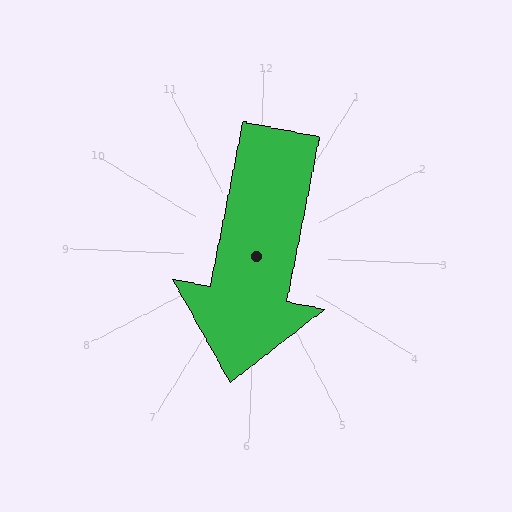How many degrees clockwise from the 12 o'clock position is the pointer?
Approximately 189 degrees.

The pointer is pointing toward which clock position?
Roughly 6 o'clock.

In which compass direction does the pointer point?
South.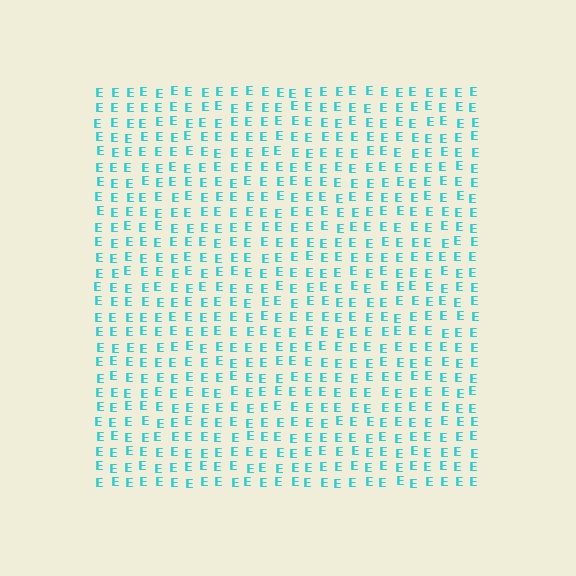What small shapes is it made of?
It is made of small letter E's.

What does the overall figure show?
The overall figure shows a square.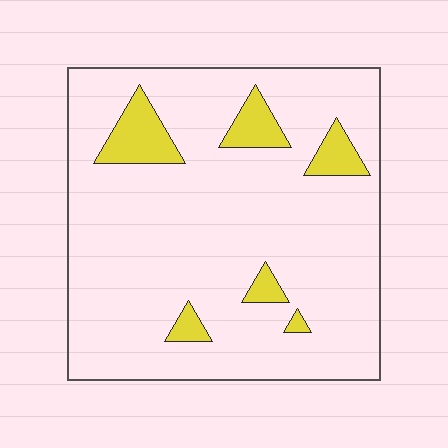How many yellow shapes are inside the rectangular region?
6.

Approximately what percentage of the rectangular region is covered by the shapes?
Approximately 10%.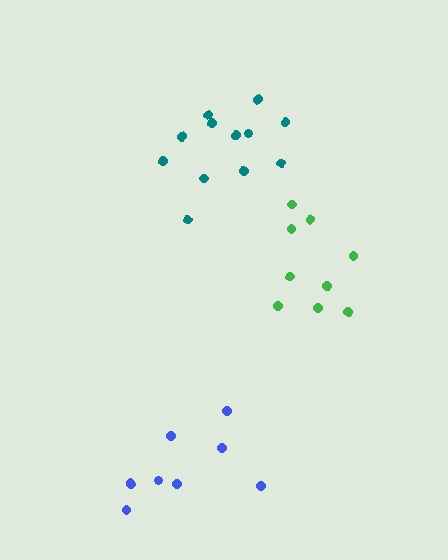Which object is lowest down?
The blue cluster is bottommost.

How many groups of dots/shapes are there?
There are 3 groups.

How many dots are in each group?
Group 1: 12 dots, Group 2: 9 dots, Group 3: 9 dots (30 total).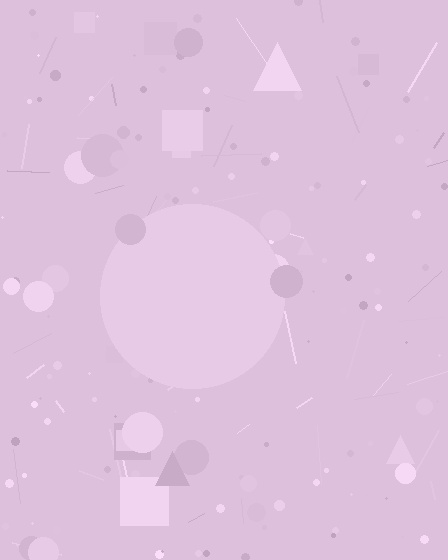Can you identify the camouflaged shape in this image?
The camouflaged shape is a circle.